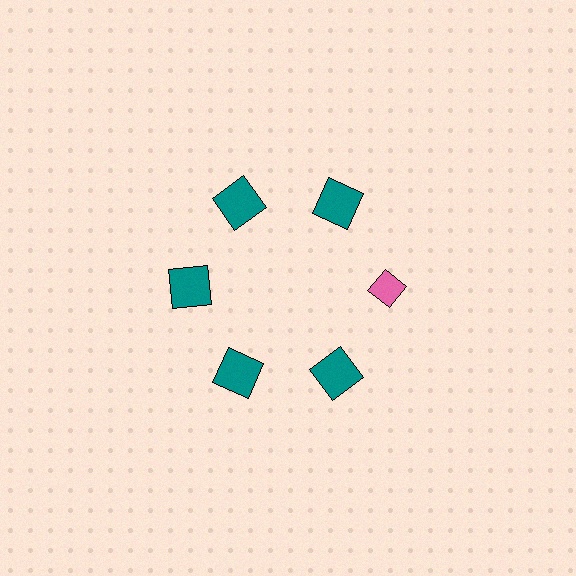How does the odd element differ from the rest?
It differs in both color (pink instead of teal) and shape (diamond instead of square).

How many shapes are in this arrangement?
There are 6 shapes arranged in a ring pattern.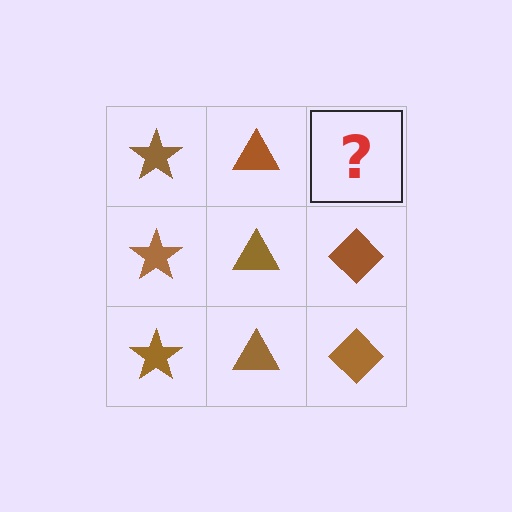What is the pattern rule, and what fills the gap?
The rule is that each column has a consistent shape. The gap should be filled with a brown diamond.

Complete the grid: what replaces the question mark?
The question mark should be replaced with a brown diamond.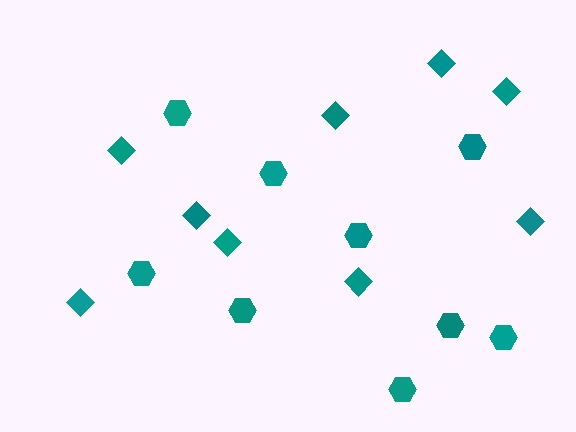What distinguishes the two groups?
There are 2 groups: one group of hexagons (9) and one group of diamonds (9).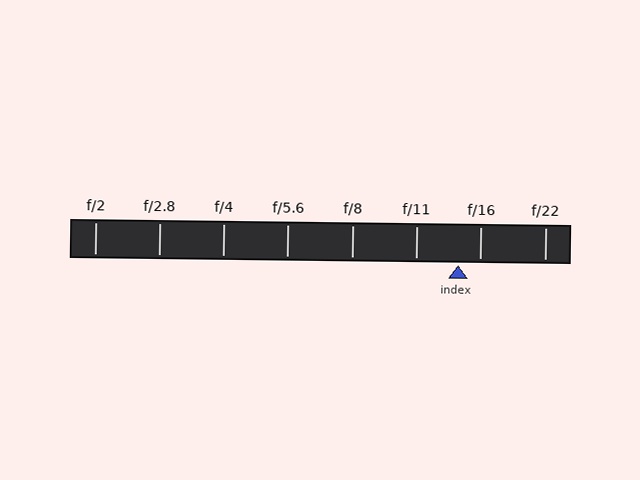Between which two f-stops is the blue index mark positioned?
The index mark is between f/11 and f/16.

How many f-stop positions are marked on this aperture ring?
There are 8 f-stop positions marked.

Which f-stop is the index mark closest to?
The index mark is closest to f/16.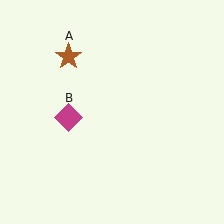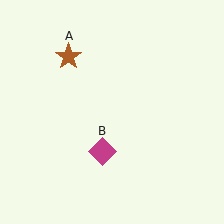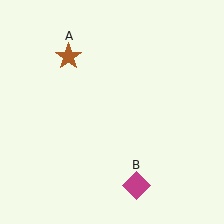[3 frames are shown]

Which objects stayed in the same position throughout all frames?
Brown star (object A) remained stationary.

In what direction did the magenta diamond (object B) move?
The magenta diamond (object B) moved down and to the right.